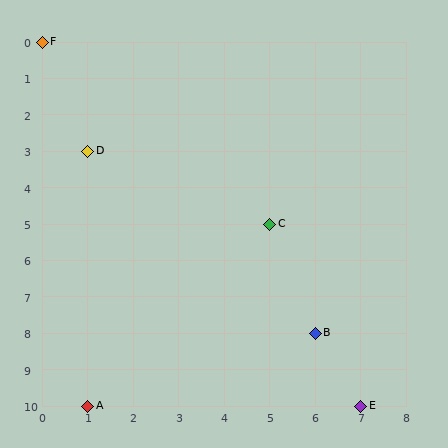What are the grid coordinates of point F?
Point F is at grid coordinates (0, 0).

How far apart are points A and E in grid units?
Points A and E are 6 columns apart.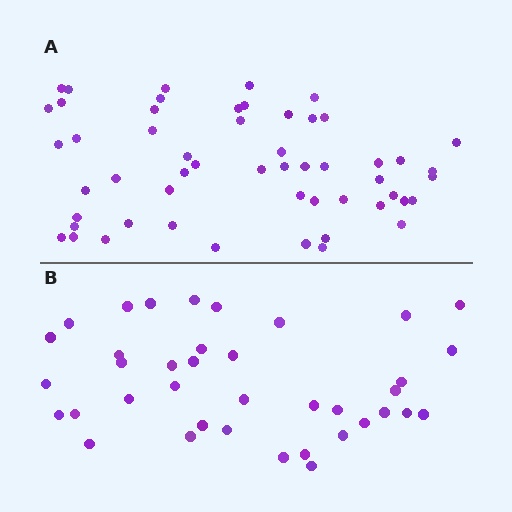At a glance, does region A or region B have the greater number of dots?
Region A (the top region) has more dots.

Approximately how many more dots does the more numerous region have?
Region A has approximately 15 more dots than region B.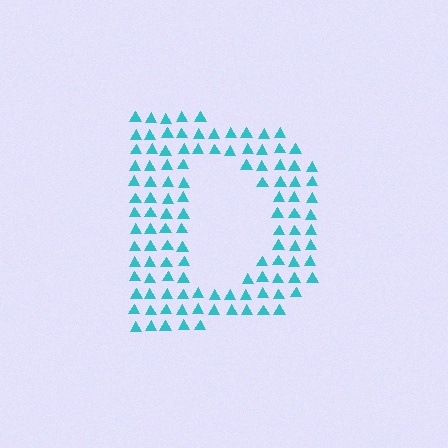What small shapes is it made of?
It is made of small triangles.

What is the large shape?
The large shape is the letter D.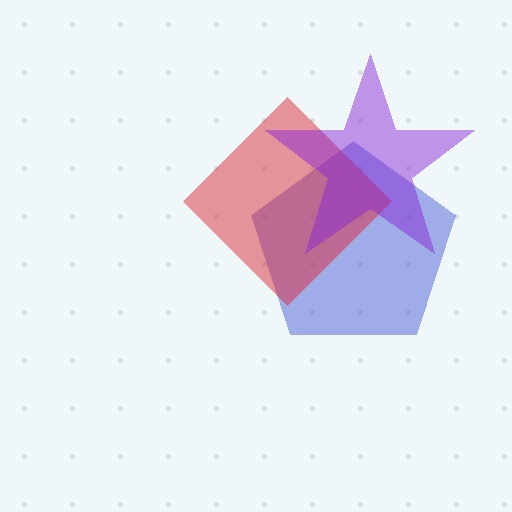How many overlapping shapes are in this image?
There are 3 overlapping shapes in the image.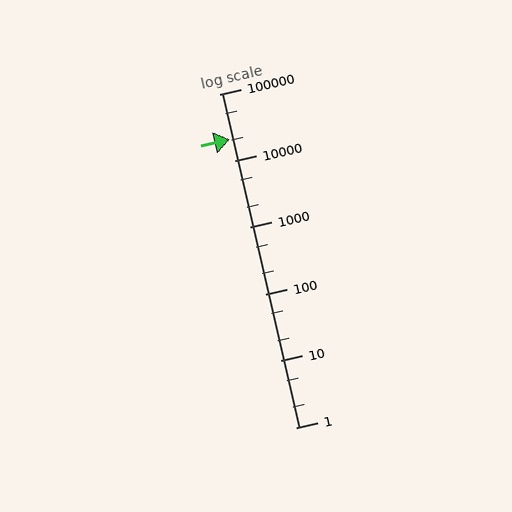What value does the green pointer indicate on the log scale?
The pointer indicates approximately 21000.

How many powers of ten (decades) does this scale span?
The scale spans 5 decades, from 1 to 100000.